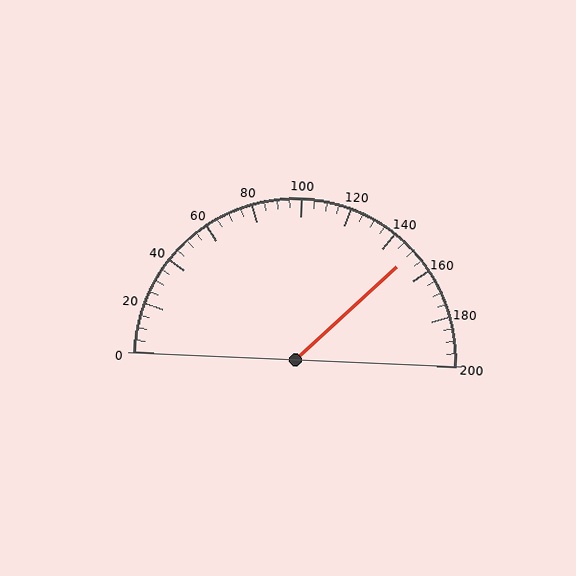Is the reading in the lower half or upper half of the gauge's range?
The reading is in the upper half of the range (0 to 200).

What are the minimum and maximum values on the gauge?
The gauge ranges from 0 to 200.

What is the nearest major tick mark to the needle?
The nearest major tick mark is 160.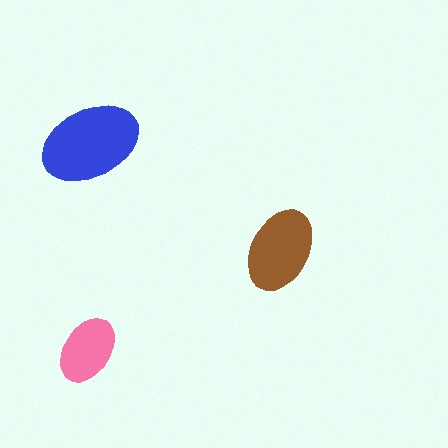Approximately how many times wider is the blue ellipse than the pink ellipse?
About 1.5 times wider.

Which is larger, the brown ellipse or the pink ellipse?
The brown one.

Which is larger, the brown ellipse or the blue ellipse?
The blue one.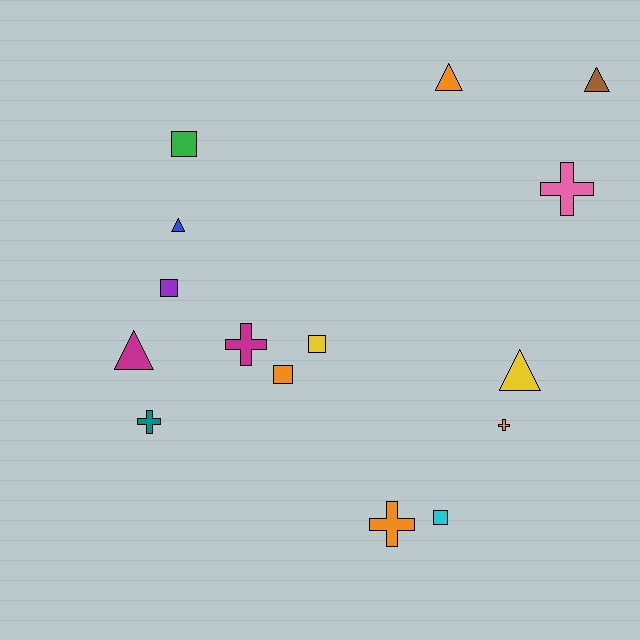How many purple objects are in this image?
There is 1 purple object.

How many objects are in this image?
There are 15 objects.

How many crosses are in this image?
There are 5 crosses.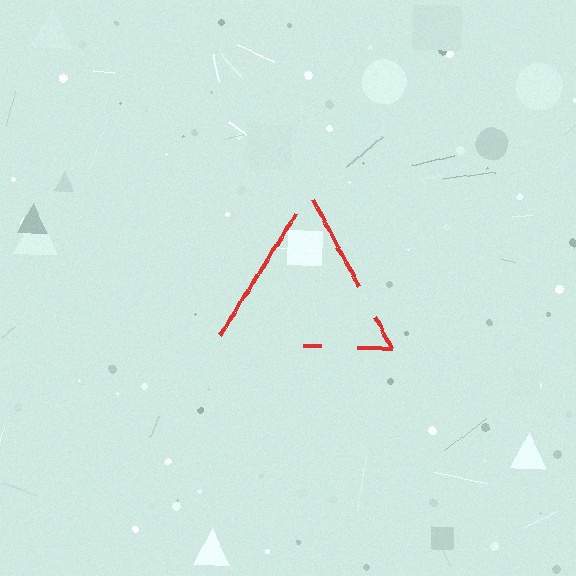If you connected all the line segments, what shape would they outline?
They would outline a triangle.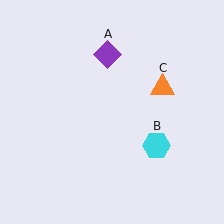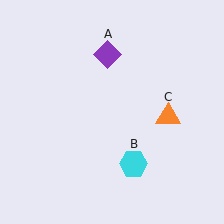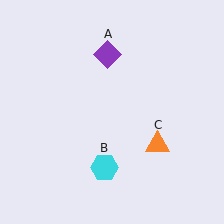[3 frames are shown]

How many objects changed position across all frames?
2 objects changed position: cyan hexagon (object B), orange triangle (object C).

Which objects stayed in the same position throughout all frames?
Purple diamond (object A) remained stationary.